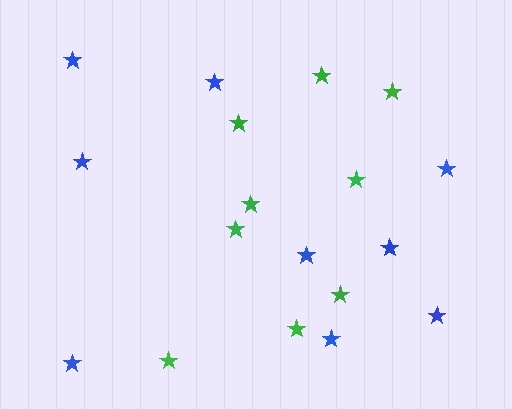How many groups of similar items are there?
There are 2 groups: one group of blue stars (9) and one group of green stars (9).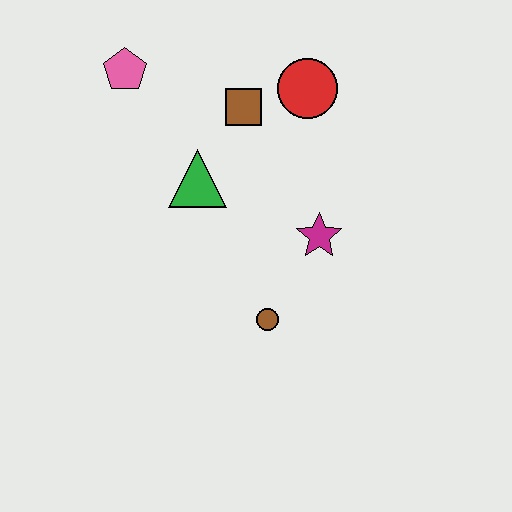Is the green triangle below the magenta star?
No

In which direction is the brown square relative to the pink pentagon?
The brown square is to the right of the pink pentagon.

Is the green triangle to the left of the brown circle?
Yes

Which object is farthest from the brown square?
The brown circle is farthest from the brown square.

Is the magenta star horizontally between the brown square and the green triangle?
No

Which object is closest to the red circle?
The brown square is closest to the red circle.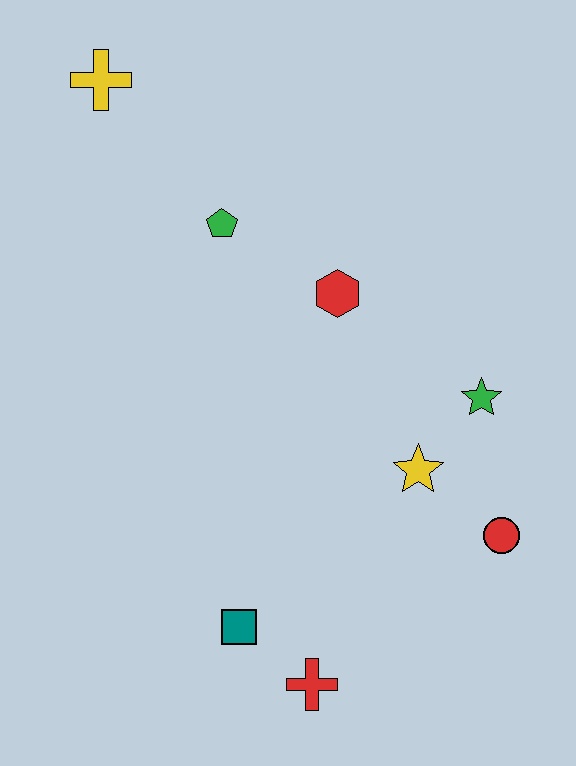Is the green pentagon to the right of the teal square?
No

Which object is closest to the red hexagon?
The green pentagon is closest to the red hexagon.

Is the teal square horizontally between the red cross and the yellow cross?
Yes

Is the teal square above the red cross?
Yes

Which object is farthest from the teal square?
The yellow cross is farthest from the teal square.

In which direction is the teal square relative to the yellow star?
The teal square is to the left of the yellow star.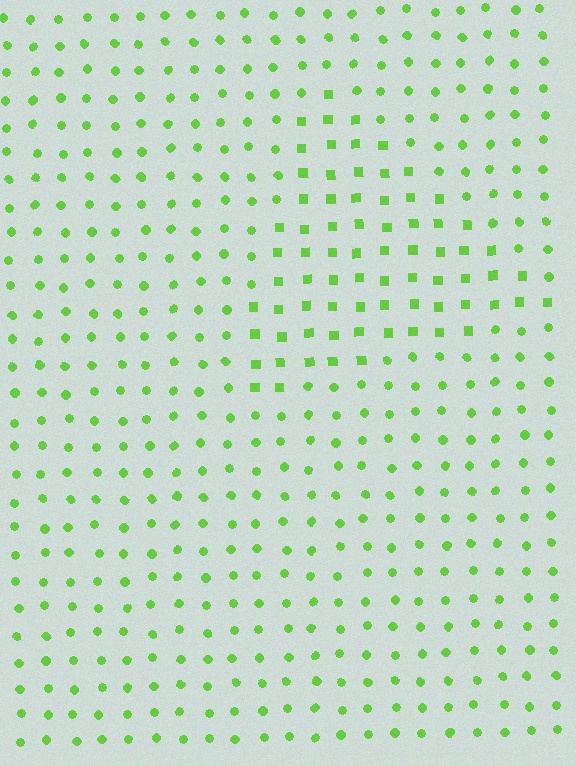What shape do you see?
I see a triangle.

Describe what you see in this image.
The image is filled with small lime elements arranged in a uniform grid. A triangle-shaped region contains squares, while the surrounding area contains circles. The boundary is defined purely by the change in element shape.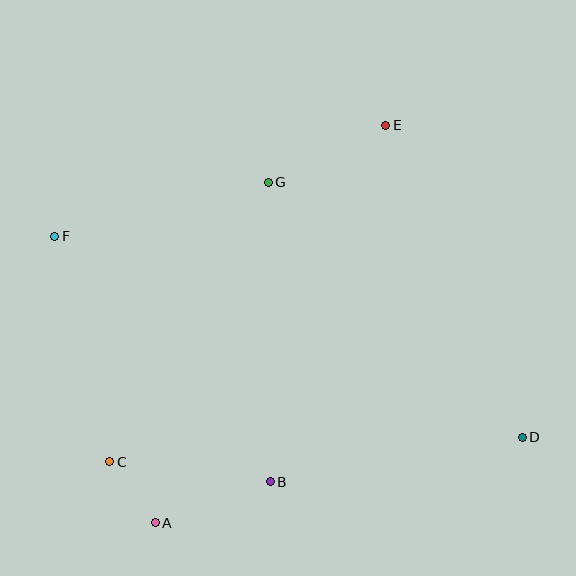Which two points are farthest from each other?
Points D and F are farthest from each other.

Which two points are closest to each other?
Points A and C are closest to each other.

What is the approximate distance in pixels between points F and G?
The distance between F and G is approximately 220 pixels.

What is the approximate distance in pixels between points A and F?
The distance between A and F is approximately 304 pixels.